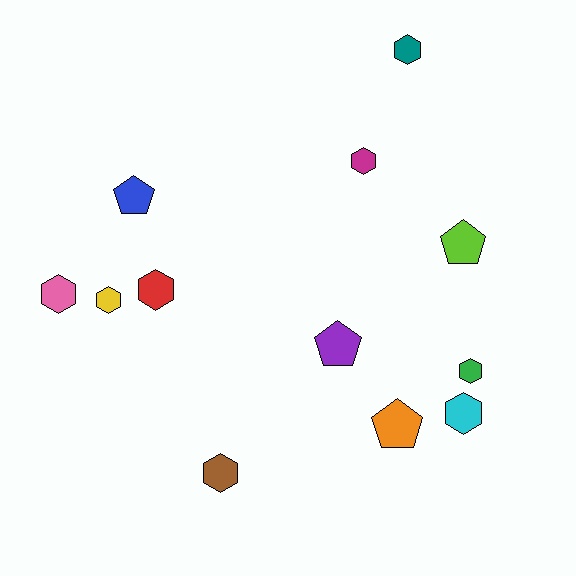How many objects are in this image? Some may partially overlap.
There are 12 objects.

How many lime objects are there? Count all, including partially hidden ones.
There is 1 lime object.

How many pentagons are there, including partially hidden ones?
There are 4 pentagons.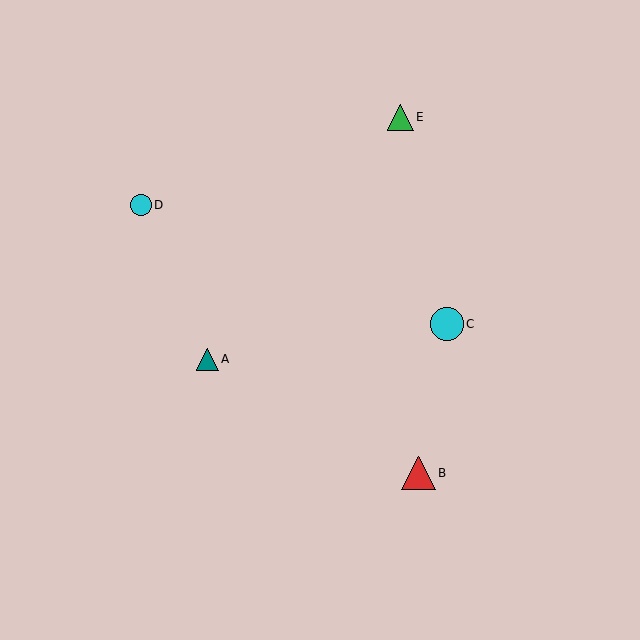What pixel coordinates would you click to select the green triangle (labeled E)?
Click at (400, 117) to select the green triangle E.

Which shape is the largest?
The red triangle (labeled B) is the largest.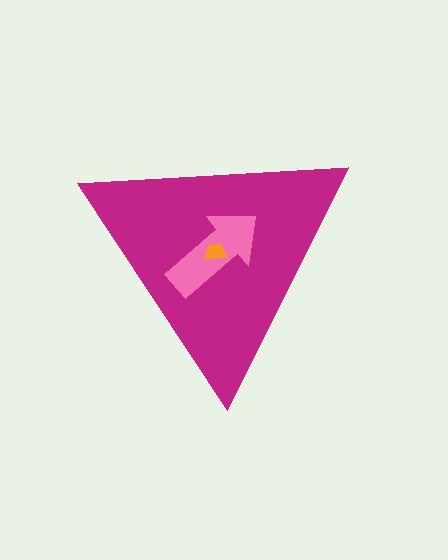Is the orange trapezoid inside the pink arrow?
Yes.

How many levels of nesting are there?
3.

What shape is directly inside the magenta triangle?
The pink arrow.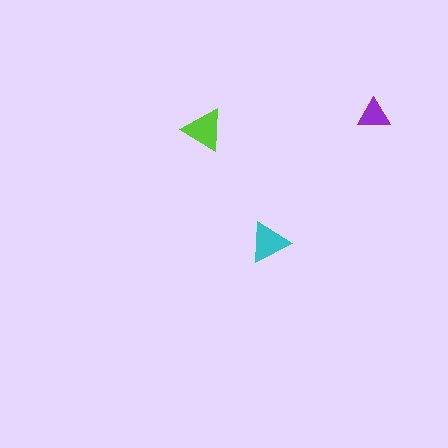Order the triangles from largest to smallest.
the lime one, the cyan one, the purple one.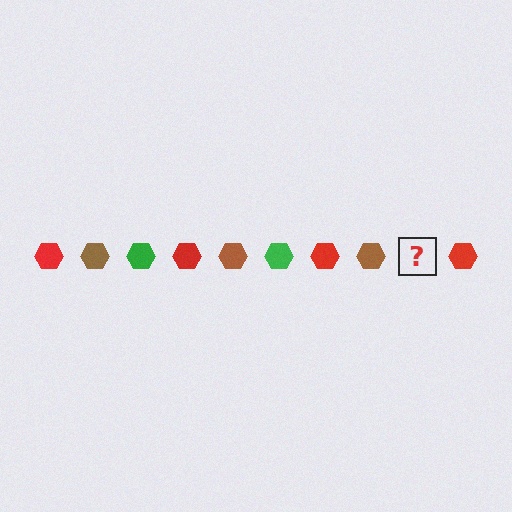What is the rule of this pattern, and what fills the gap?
The rule is that the pattern cycles through red, brown, green hexagons. The gap should be filled with a green hexagon.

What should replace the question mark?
The question mark should be replaced with a green hexagon.